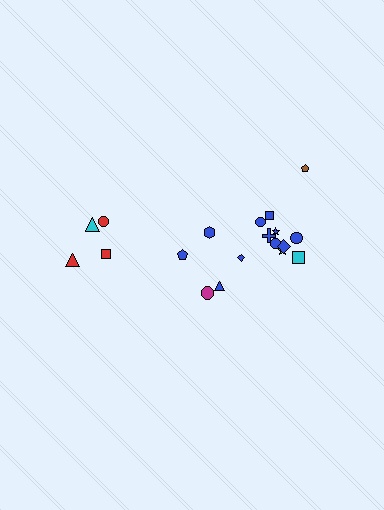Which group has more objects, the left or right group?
The right group.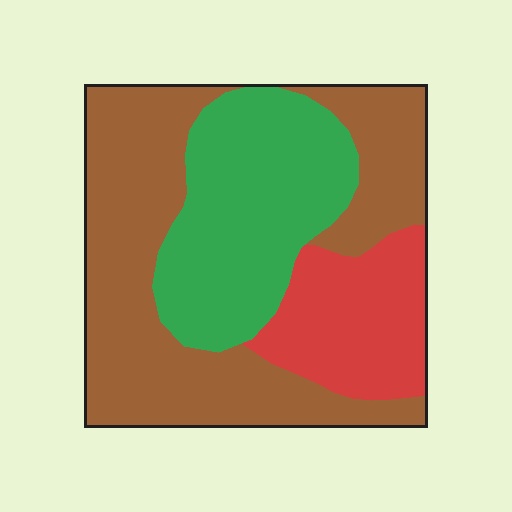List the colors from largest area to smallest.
From largest to smallest: brown, green, red.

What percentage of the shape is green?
Green covers about 30% of the shape.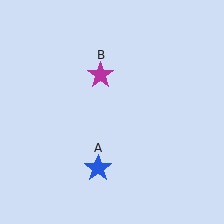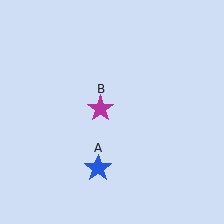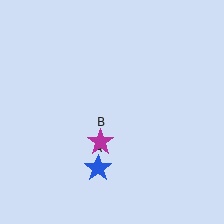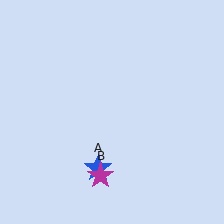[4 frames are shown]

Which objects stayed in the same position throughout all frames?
Blue star (object A) remained stationary.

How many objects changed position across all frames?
1 object changed position: magenta star (object B).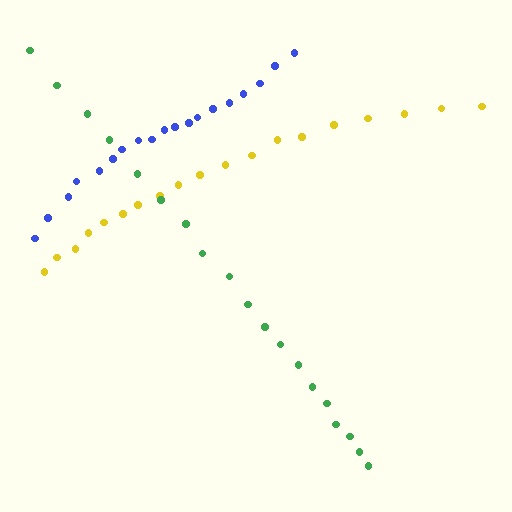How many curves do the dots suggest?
There are 3 distinct paths.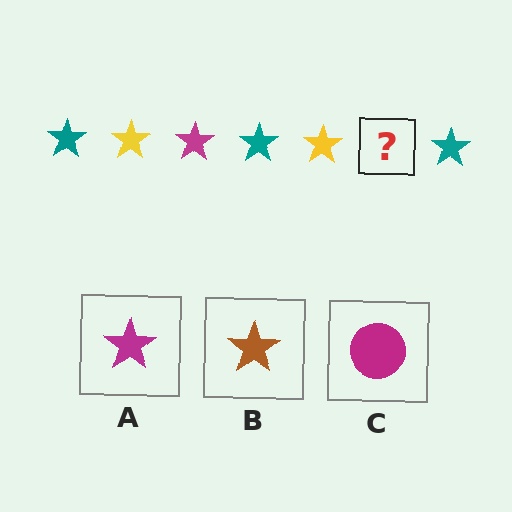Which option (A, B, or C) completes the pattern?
A.